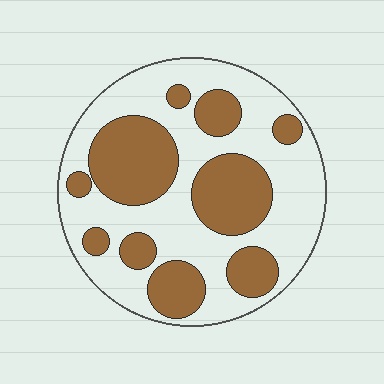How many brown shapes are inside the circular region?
10.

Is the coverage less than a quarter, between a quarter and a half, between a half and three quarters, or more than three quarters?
Between a quarter and a half.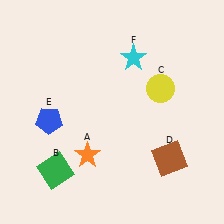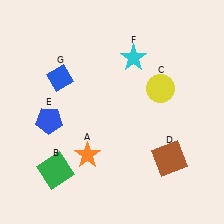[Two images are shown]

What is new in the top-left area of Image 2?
A blue diamond (G) was added in the top-left area of Image 2.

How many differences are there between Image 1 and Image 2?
There is 1 difference between the two images.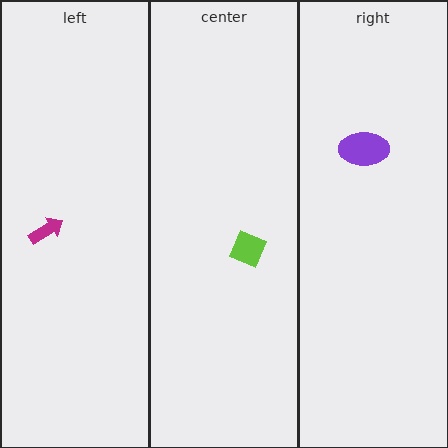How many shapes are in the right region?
1.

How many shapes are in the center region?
1.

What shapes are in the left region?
The magenta arrow.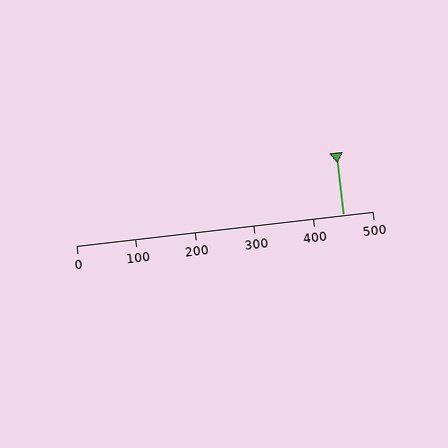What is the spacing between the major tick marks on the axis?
The major ticks are spaced 100 apart.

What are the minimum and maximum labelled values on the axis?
The axis runs from 0 to 500.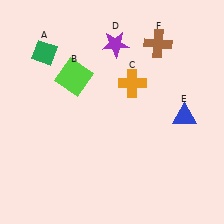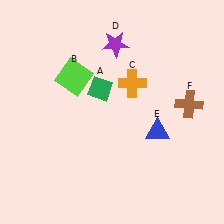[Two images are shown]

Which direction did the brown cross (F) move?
The brown cross (F) moved down.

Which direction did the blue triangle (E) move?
The blue triangle (E) moved left.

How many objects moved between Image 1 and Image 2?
3 objects moved between the two images.